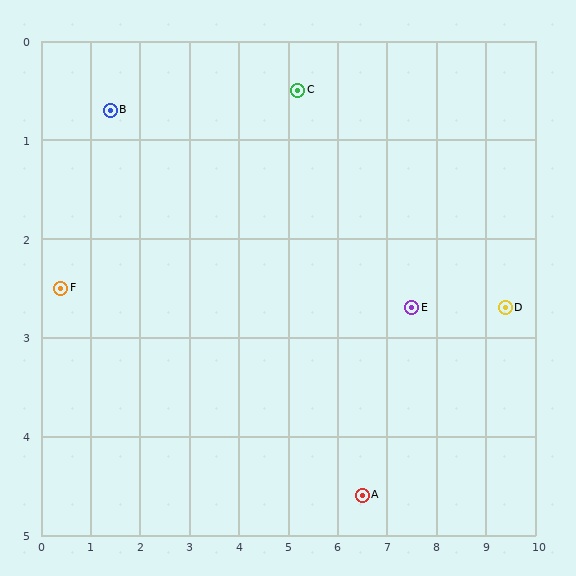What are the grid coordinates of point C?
Point C is at approximately (5.2, 0.5).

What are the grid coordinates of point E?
Point E is at approximately (7.5, 2.7).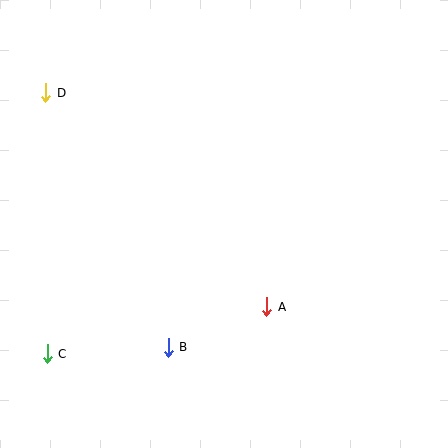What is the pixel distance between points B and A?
The distance between B and A is 106 pixels.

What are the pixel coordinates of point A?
Point A is at (267, 307).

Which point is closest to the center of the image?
Point A at (267, 307) is closest to the center.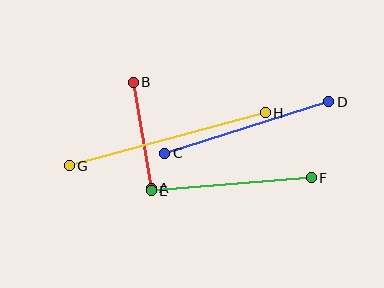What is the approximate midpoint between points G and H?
The midpoint is at approximately (167, 139) pixels.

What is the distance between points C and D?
The distance is approximately 172 pixels.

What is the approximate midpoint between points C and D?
The midpoint is at approximately (247, 128) pixels.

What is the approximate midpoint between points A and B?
The midpoint is at approximately (142, 135) pixels.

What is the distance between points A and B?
The distance is approximately 108 pixels.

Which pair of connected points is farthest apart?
Points G and H are farthest apart.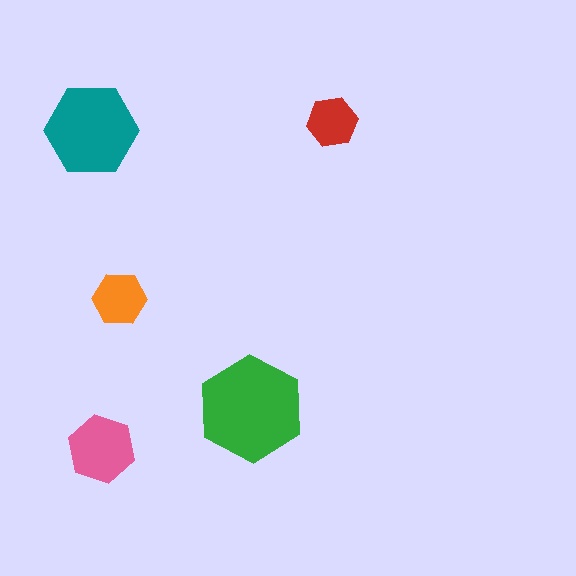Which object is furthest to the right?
The red hexagon is rightmost.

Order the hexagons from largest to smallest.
the green one, the teal one, the pink one, the orange one, the red one.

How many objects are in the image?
There are 5 objects in the image.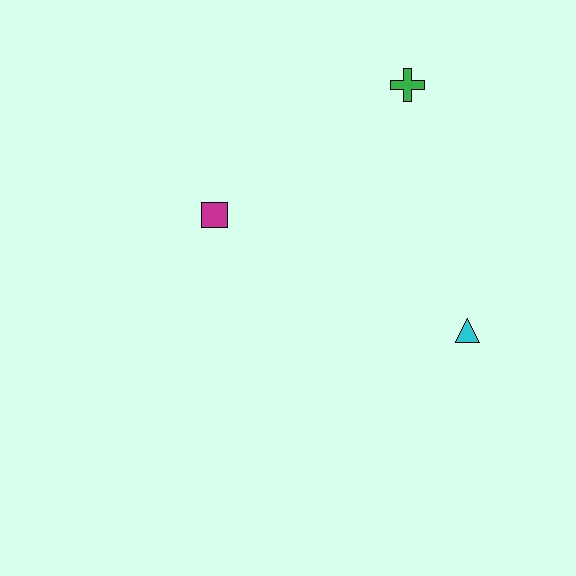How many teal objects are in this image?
There are no teal objects.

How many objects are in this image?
There are 3 objects.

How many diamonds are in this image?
There are no diamonds.